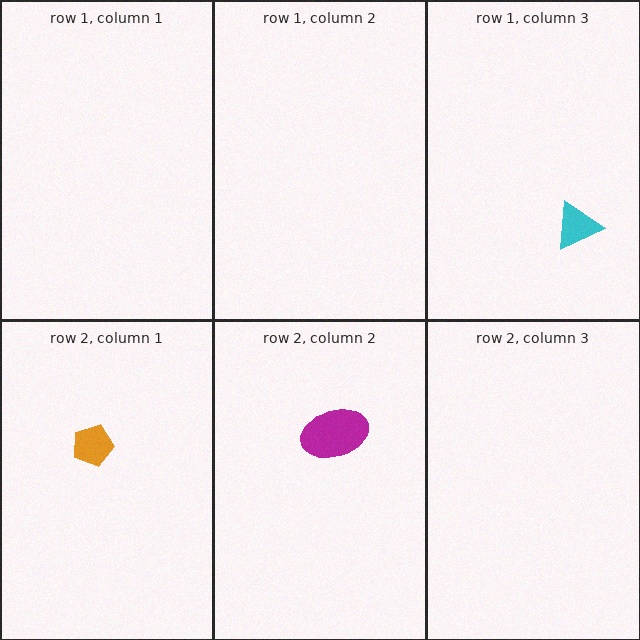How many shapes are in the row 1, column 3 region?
1.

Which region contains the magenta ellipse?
The row 2, column 2 region.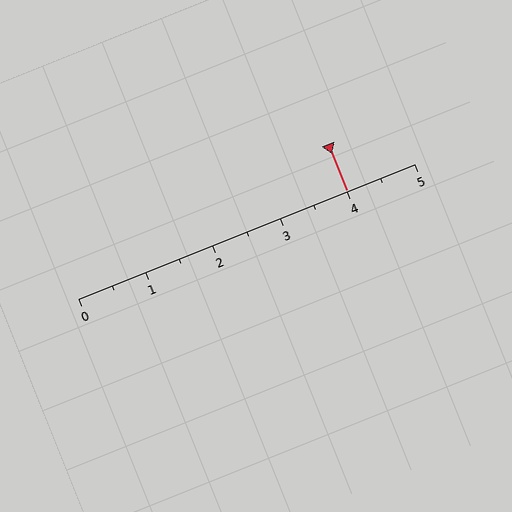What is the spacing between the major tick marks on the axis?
The major ticks are spaced 1 apart.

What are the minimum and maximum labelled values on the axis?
The axis runs from 0 to 5.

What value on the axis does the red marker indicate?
The marker indicates approximately 4.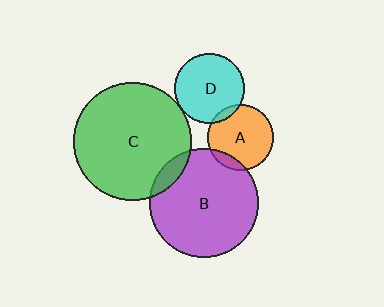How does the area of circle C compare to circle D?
Approximately 2.9 times.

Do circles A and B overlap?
Yes.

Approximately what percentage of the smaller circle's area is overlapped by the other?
Approximately 10%.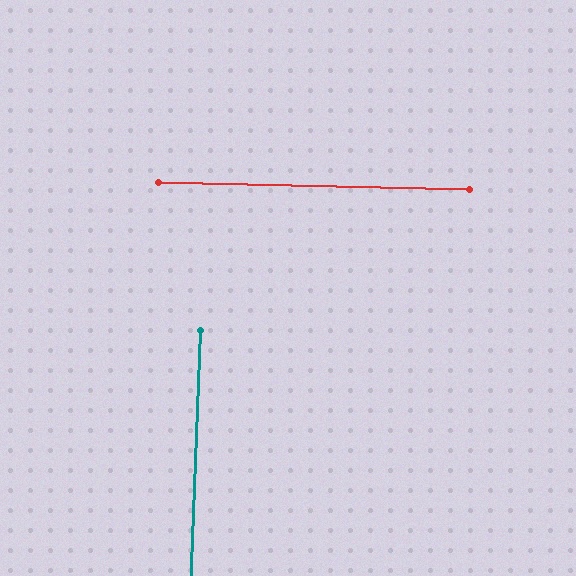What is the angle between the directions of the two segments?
Approximately 89 degrees.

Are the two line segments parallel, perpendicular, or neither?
Perpendicular — they meet at approximately 89°.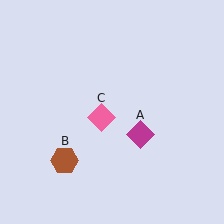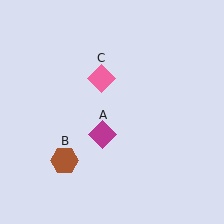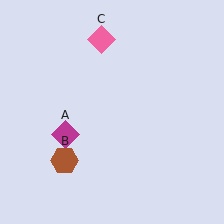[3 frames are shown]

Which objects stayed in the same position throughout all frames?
Brown hexagon (object B) remained stationary.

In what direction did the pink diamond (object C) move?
The pink diamond (object C) moved up.